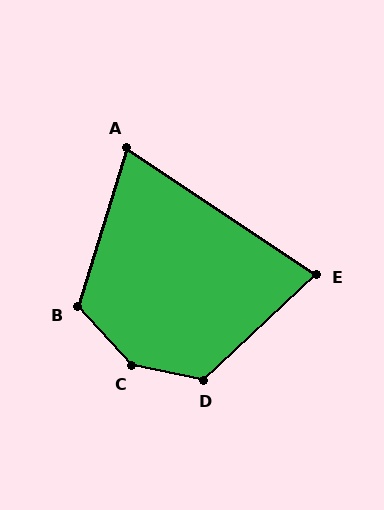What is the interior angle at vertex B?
Approximately 120 degrees (obtuse).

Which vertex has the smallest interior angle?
A, at approximately 73 degrees.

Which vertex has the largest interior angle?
C, at approximately 145 degrees.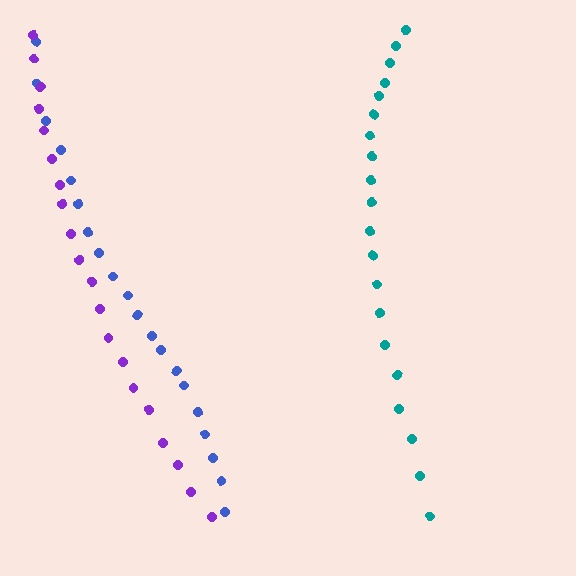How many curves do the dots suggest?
There are 3 distinct paths.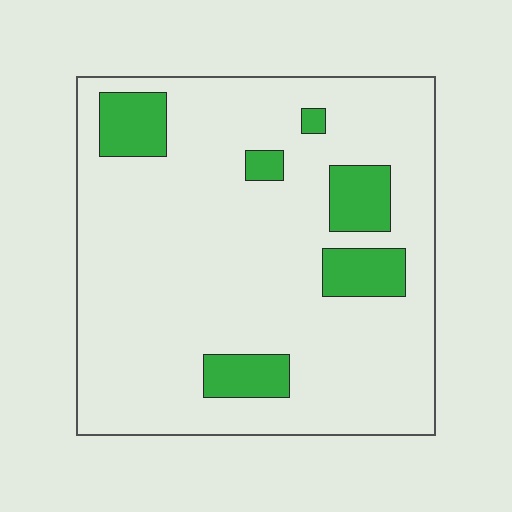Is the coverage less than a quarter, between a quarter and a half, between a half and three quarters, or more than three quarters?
Less than a quarter.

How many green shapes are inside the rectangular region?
6.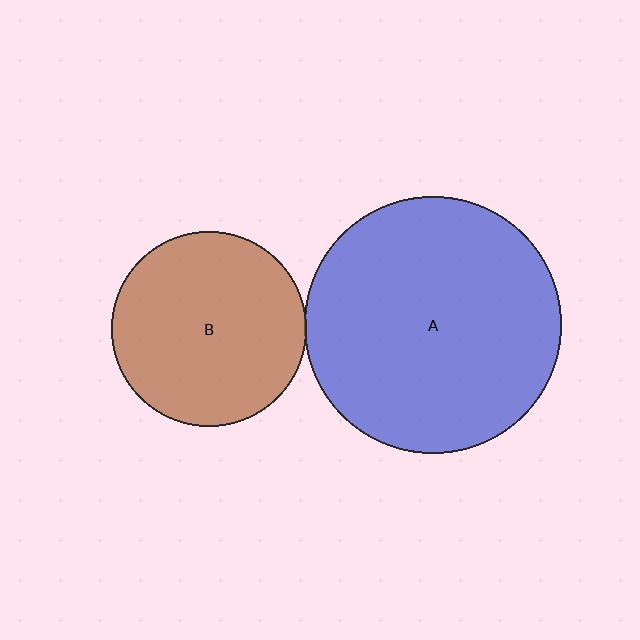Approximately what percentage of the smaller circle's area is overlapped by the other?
Approximately 5%.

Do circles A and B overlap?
Yes.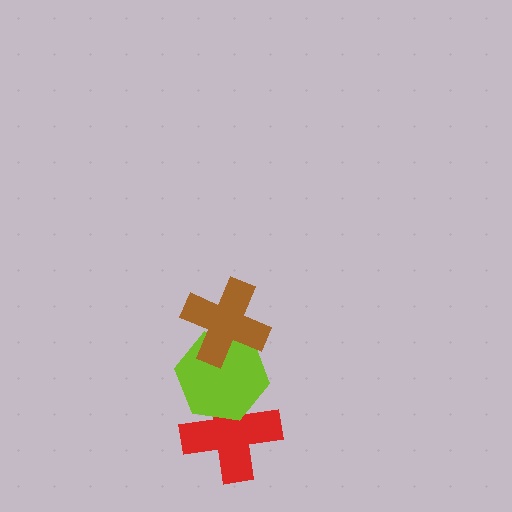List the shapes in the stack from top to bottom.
From top to bottom: the brown cross, the lime hexagon, the red cross.